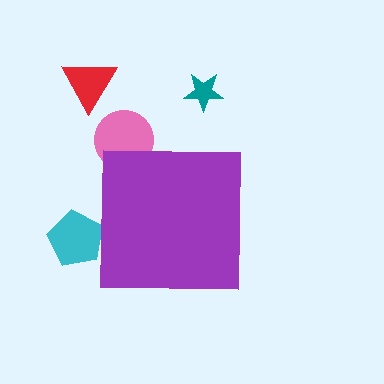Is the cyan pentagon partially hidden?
Yes, the cyan pentagon is partially hidden behind the purple square.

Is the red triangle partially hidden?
No, the red triangle is fully visible.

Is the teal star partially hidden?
No, the teal star is fully visible.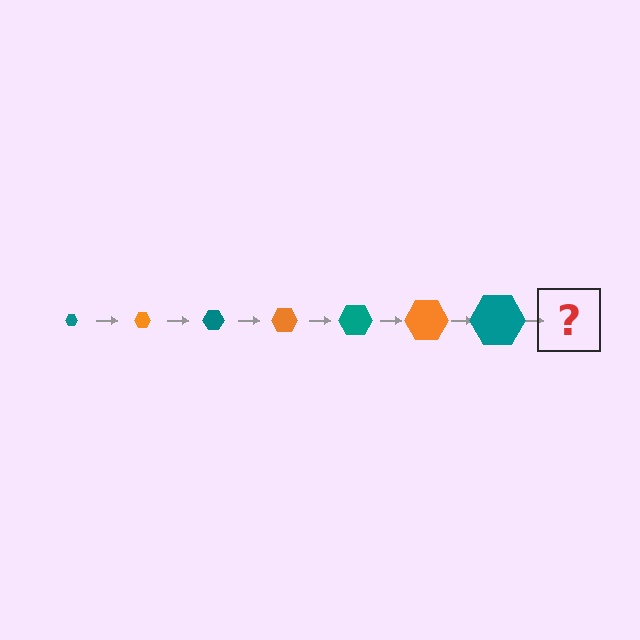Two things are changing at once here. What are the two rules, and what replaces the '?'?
The two rules are that the hexagon grows larger each step and the color cycles through teal and orange. The '?' should be an orange hexagon, larger than the previous one.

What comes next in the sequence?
The next element should be an orange hexagon, larger than the previous one.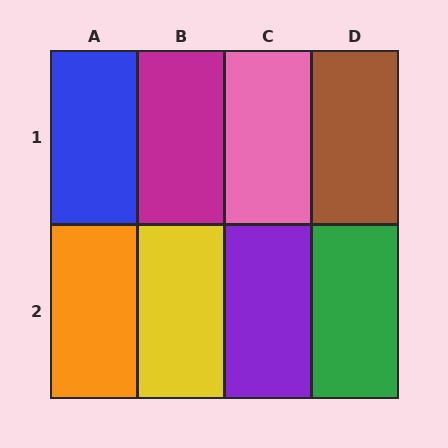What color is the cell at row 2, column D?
Green.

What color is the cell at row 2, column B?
Yellow.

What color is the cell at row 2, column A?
Orange.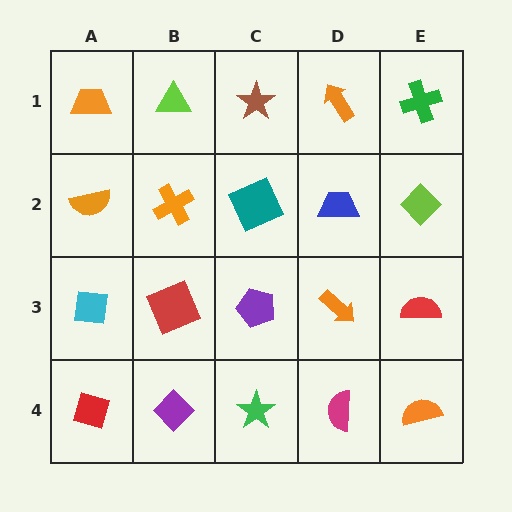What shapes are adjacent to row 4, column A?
A cyan square (row 3, column A), a purple diamond (row 4, column B).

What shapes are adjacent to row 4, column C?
A purple pentagon (row 3, column C), a purple diamond (row 4, column B), a magenta semicircle (row 4, column D).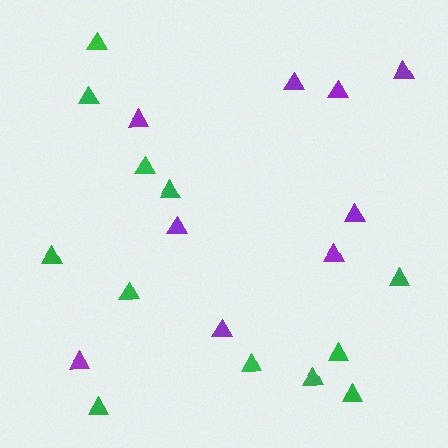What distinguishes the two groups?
There are 2 groups: one group of purple triangles (9) and one group of green triangles (12).